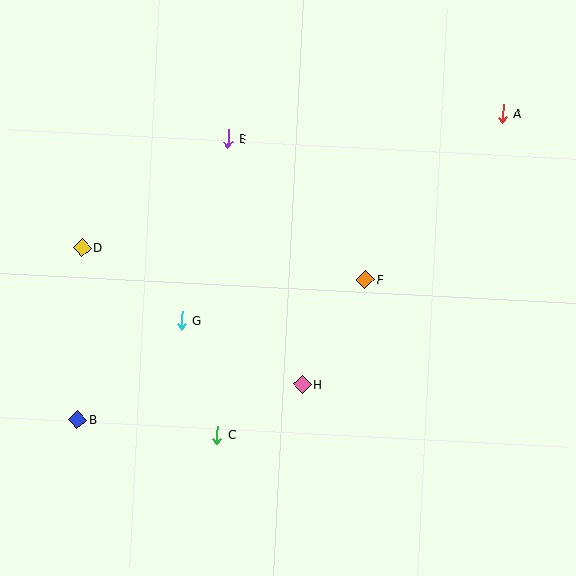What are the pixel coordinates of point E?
Point E is at (228, 138).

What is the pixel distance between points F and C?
The distance between F and C is 215 pixels.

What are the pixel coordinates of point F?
Point F is at (365, 279).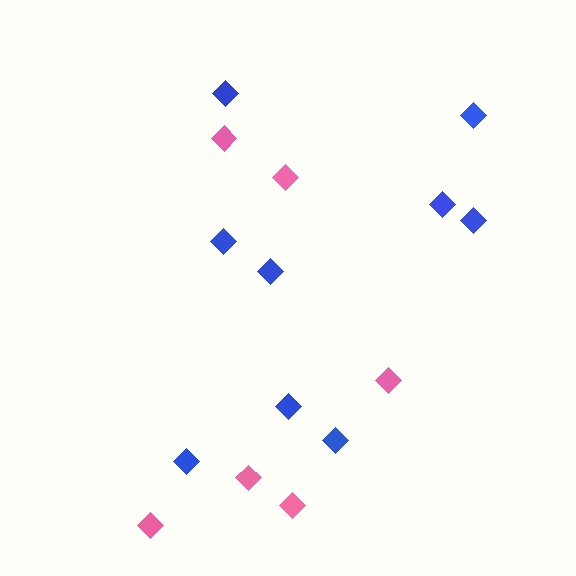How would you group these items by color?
There are 2 groups: one group of blue diamonds (9) and one group of pink diamonds (6).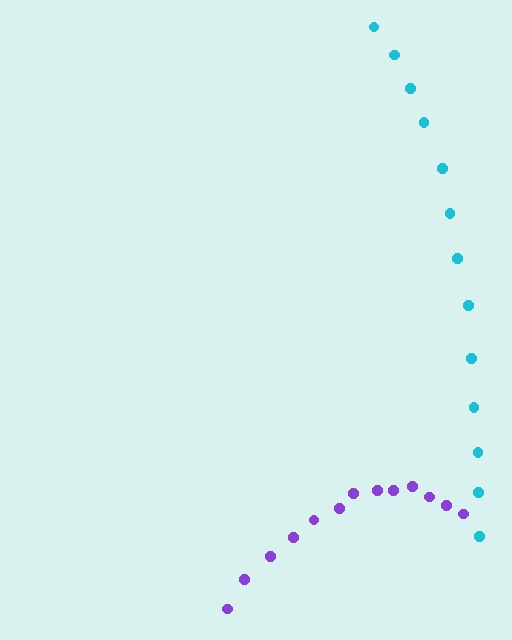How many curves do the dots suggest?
There are 2 distinct paths.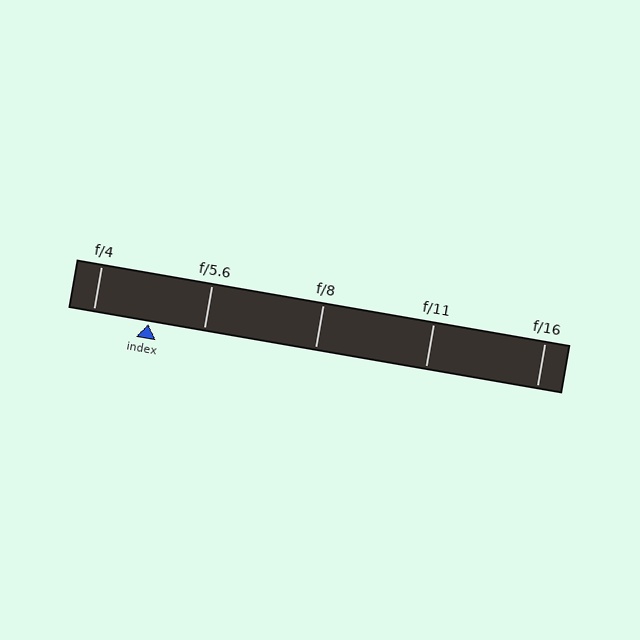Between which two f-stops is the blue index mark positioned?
The index mark is between f/4 and f/5.6.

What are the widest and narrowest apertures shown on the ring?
The widest aperture shown is f/4 and the narrowest is f/16.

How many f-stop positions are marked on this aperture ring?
There are 5 f-stop positions marked.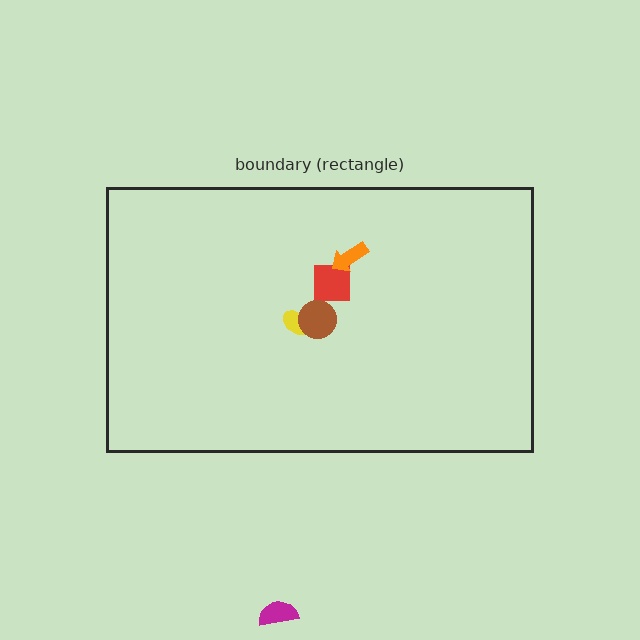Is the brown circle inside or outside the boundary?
Inside.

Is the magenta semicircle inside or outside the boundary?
Outside.